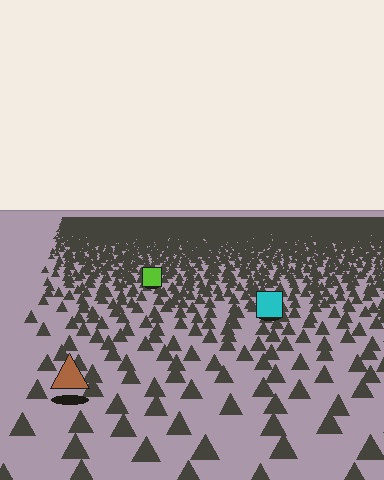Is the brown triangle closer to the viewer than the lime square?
Yes. The brown triangle is closer — you can tell from the texture gradient: the ground texture is coarser near it.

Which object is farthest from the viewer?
The lime square is farthest from the viewer. It appears smaller and the ground texture around it is denser.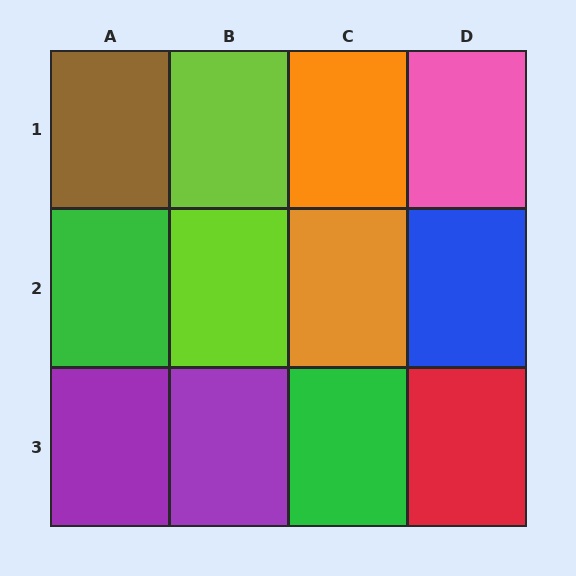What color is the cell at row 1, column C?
Orange.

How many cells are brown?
1 cell is brown.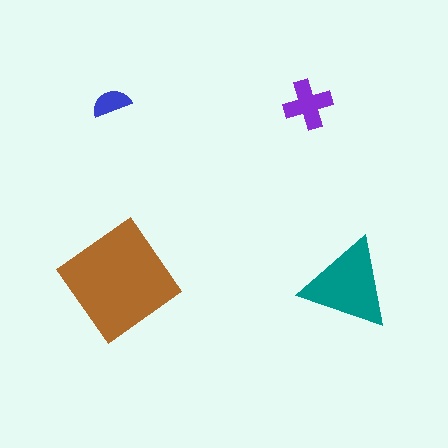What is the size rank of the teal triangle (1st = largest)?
2nd.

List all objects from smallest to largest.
The blue semicircle, the purple cross, the teal triangle, the brown diamond.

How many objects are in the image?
There are 4 objects in the image.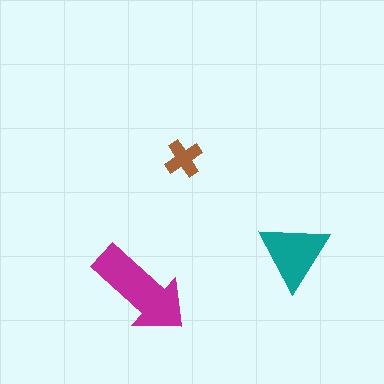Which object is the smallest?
The brown cross.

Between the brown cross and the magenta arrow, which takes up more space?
The magenta arrow.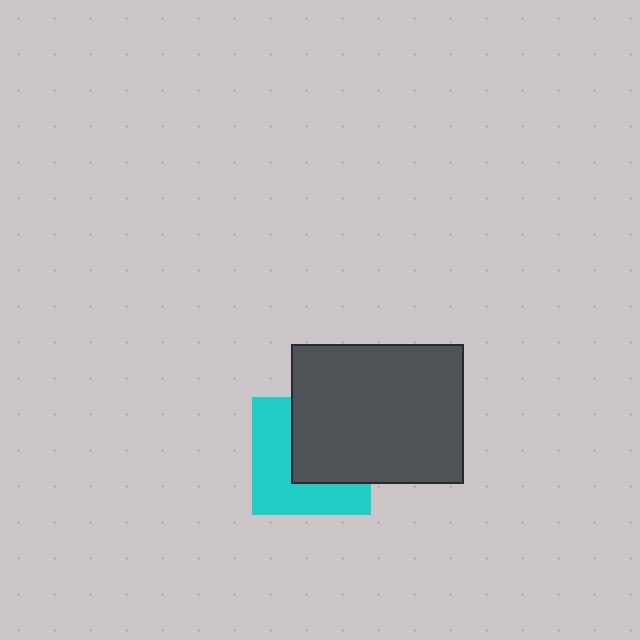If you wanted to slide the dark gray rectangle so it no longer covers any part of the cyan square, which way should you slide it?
Slide it toward the upper-right — that is the most direct way to separate the two shapes.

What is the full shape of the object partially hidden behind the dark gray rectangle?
The partially hidden object is a cyan square.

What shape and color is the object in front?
The object in front is a dark gray rectangle.